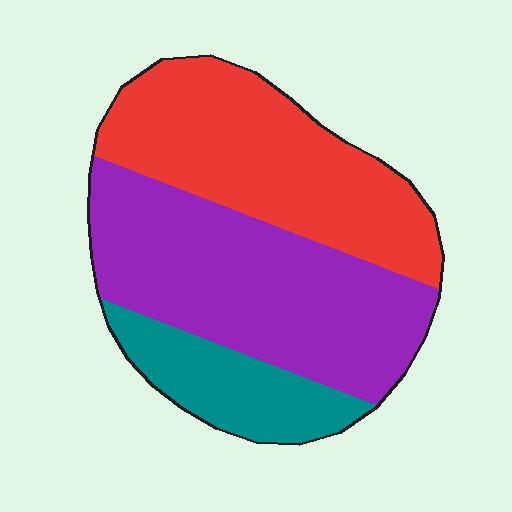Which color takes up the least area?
Teal, at roughly 15%.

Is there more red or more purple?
Purple.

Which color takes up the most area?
Purple, at roughly 45%.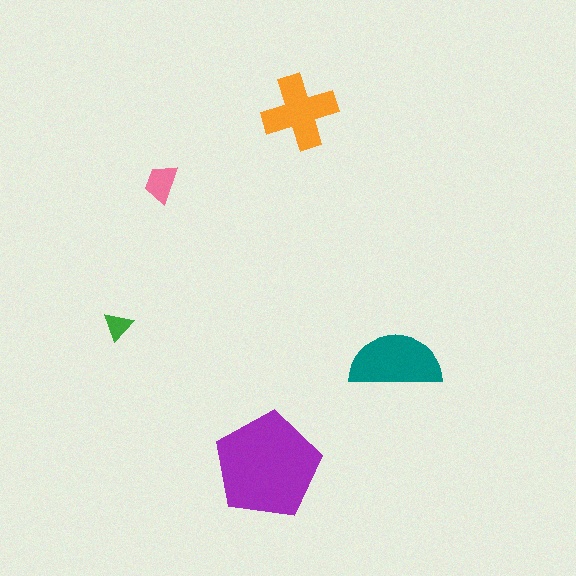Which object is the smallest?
The green triangle.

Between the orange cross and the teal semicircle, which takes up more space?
The teal semicircle.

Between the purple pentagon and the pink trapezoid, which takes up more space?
The purple pentagon.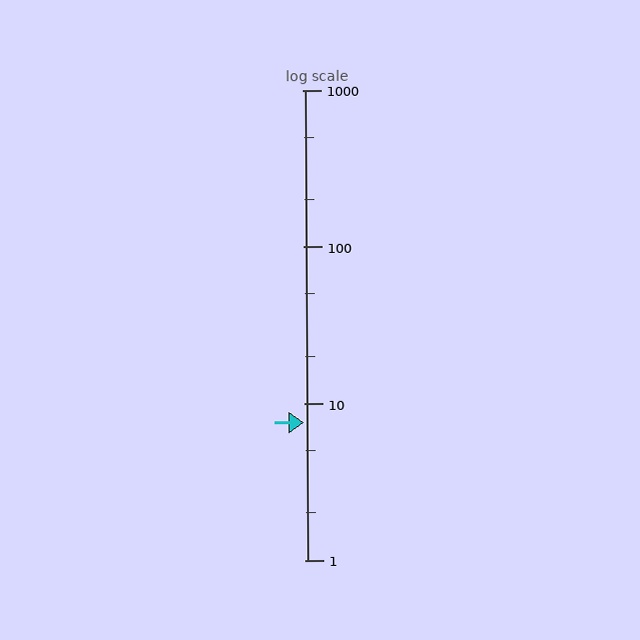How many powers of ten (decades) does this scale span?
The scale spans 3 decades, from 1 to 1000.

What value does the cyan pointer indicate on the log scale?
The pointer indicates approximately 7.6.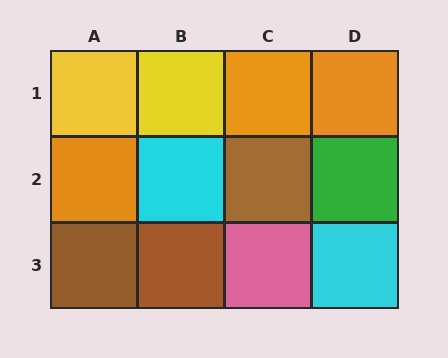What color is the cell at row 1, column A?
Yellow.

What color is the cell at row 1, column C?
Orange.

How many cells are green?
1 cell is green.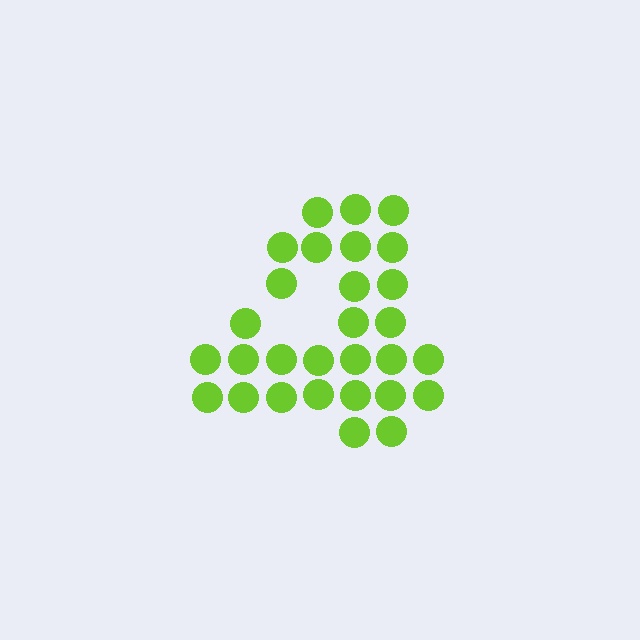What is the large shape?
The large shape is the digit 4.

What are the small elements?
The small elements are circles.